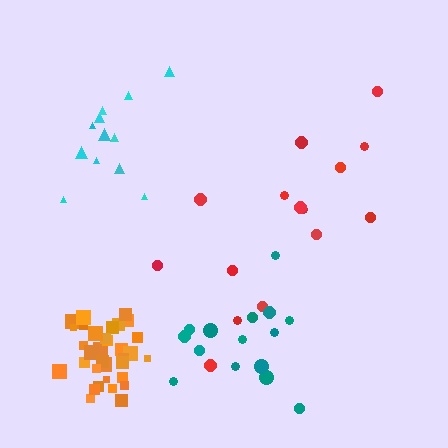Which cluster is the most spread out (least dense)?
Red.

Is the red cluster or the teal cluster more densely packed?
Teal.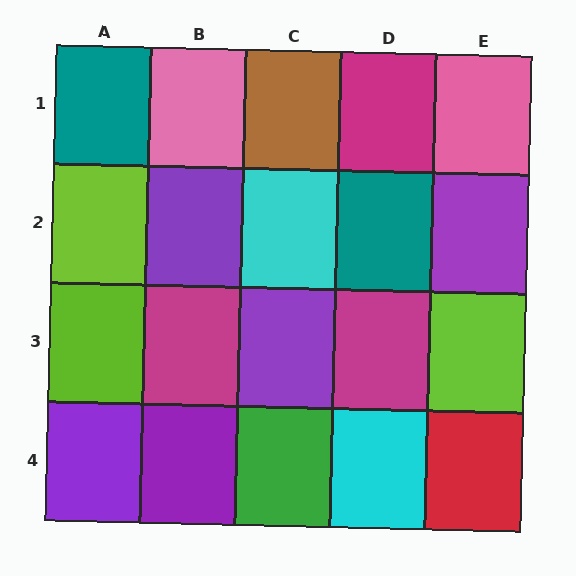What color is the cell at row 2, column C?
Cyan.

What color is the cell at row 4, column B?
Purple.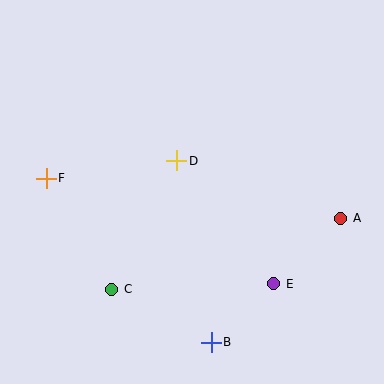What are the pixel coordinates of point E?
Point E is at (274, 284).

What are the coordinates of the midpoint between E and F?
The midpoint between E and F is at (160, 231).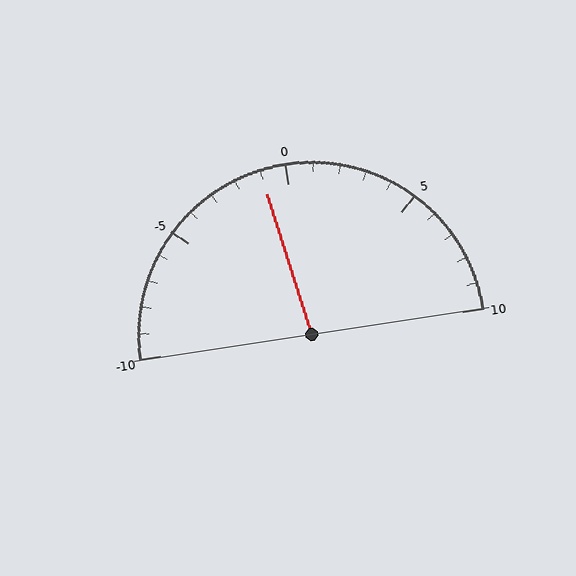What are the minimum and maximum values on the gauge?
The gauge ranges from -10 to 10.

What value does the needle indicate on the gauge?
The needle indicates approximately -1.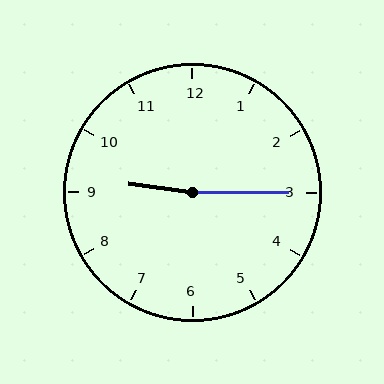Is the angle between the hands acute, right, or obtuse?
It is obtuse.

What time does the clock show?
9:15.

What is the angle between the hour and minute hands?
Approximately 172 degrees.